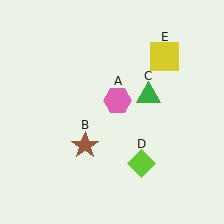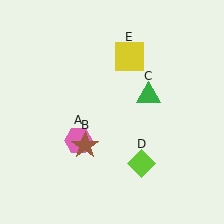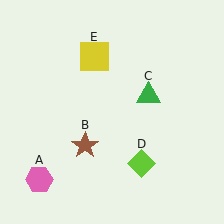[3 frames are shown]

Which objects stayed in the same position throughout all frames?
Brown star (object B) and green triangle (object C) and lime diamond (object D) remained stationary.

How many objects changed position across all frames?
2 objects changed position: pink hexagon (object A), yellow square (object E).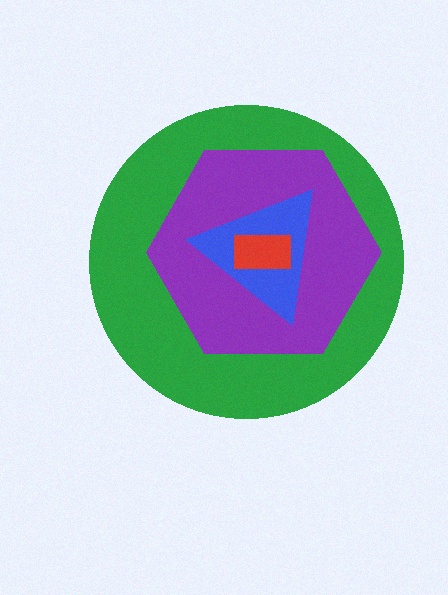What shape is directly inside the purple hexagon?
The blue triangle.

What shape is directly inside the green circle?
The purple hexagon.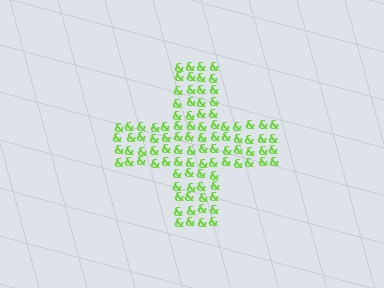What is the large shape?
The large shape is a cross.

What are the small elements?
The small elements are ampersands.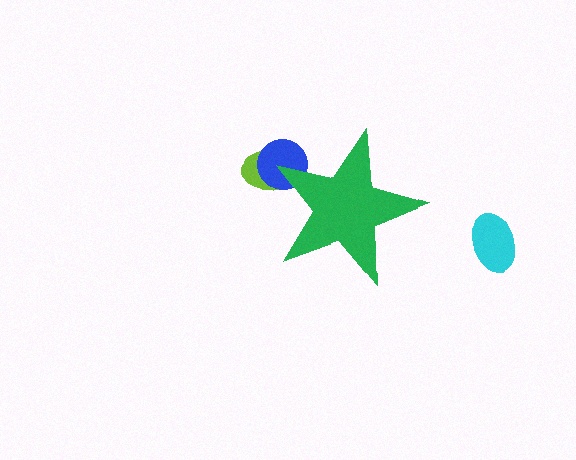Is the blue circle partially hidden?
Yes, the blue circle is partially hidden behind the green star.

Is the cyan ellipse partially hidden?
No, the cyan ellipse is fully visible.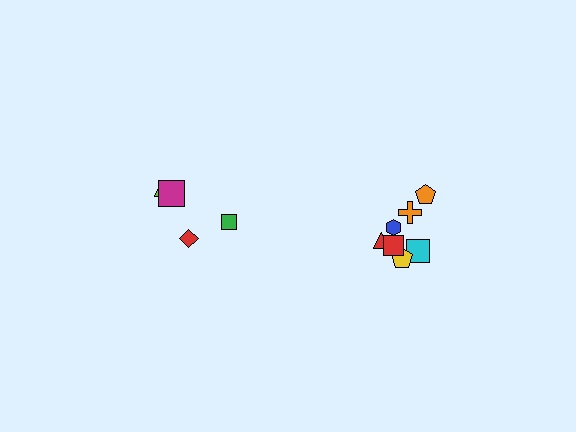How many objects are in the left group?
There are 4 objects.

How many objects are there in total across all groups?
There are 11 objects.